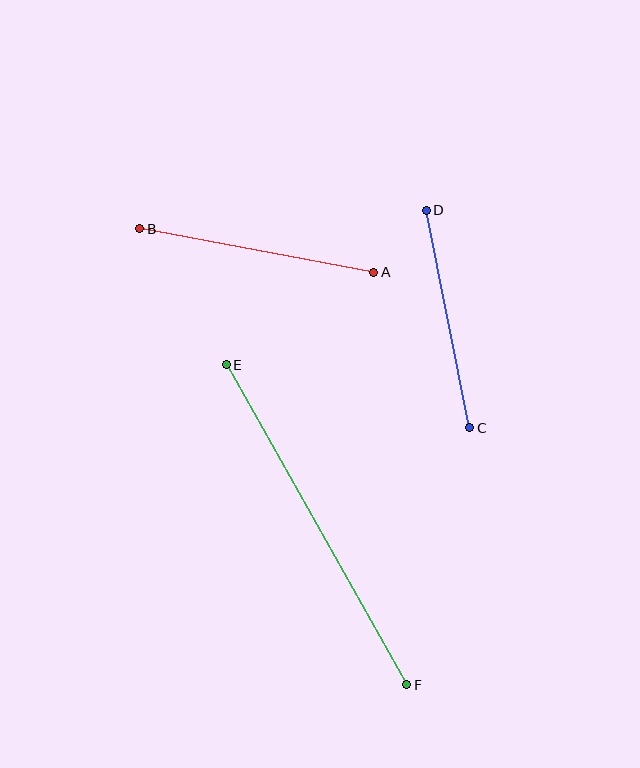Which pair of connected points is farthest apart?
Points E and F are farthest apart.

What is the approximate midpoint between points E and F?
The midpoint is at approximately (316, 525) pixels.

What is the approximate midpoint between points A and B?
The midpoint is at approximately (257, 251) pixels.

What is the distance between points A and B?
The distance is approximately 238 pixels.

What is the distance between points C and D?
The distance is approximately 222 pixels.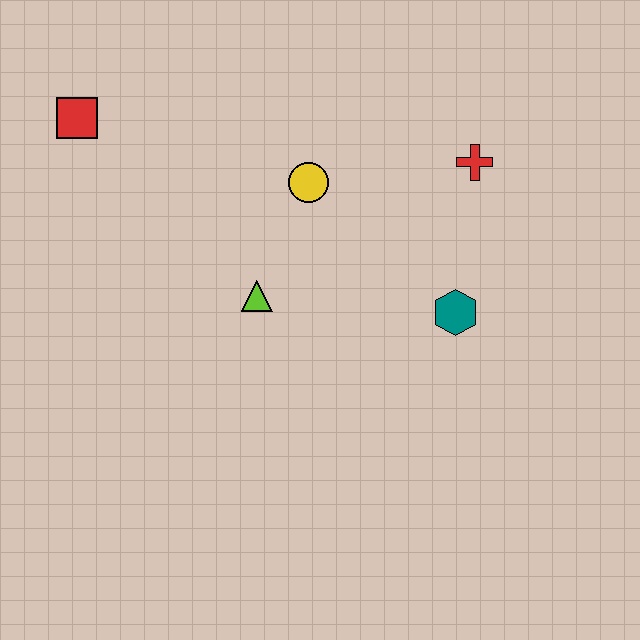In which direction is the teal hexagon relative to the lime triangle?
The teal hexagon is to the right of the lime triangle.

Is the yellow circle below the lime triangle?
No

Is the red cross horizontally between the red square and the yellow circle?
No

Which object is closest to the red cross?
The teal hexagon is closest to the red cross.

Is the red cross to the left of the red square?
No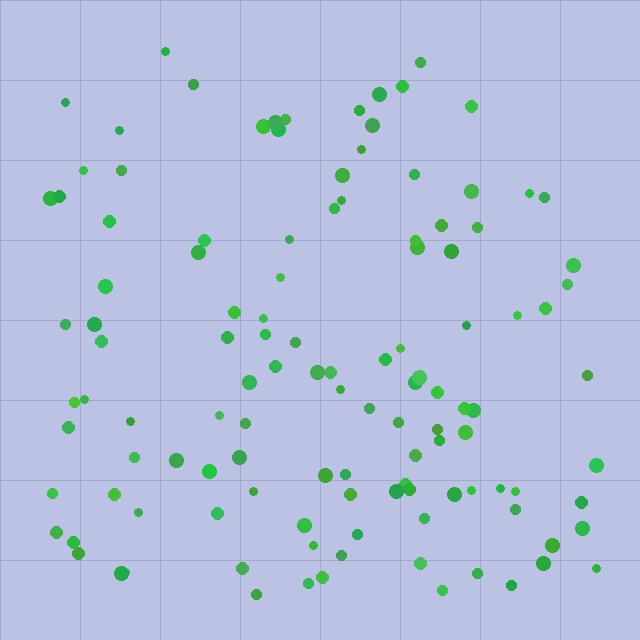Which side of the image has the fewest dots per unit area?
The top.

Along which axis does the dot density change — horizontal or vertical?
Vertical.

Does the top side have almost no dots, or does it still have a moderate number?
Still a moderate number, just noticeably fewer than the bottom.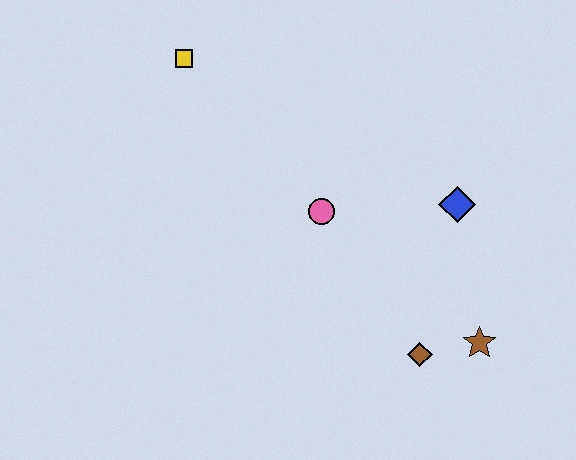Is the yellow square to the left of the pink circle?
Yes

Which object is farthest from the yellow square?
The brown star is farthest from the yellow square.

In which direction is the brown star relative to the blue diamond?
The brown star is below the blue diamond.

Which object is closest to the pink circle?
The blue diamond is closest to the pink circle.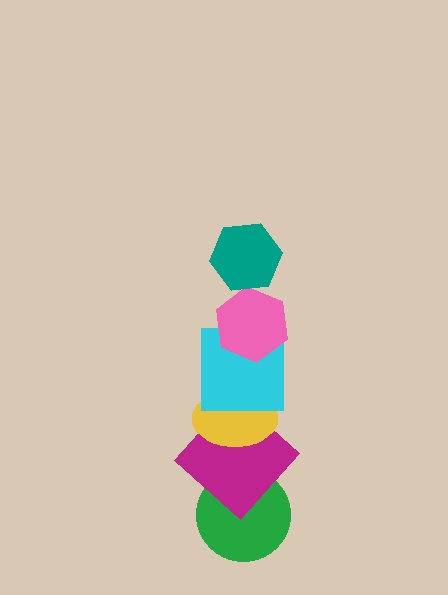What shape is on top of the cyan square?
The pink hexagon is on top of the cyan square.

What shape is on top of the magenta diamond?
The yellow ellipse is on top of the magenta diamond.